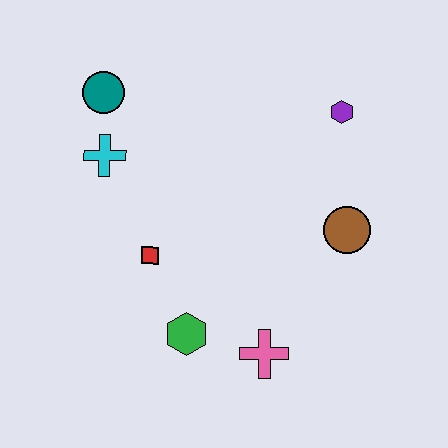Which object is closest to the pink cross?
The green hexagon is closest to the pink cross.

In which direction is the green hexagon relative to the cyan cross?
The green hexagon is below the cyan cross.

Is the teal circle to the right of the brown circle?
No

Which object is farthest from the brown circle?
The teal circle is farthest from the brown circle.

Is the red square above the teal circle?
No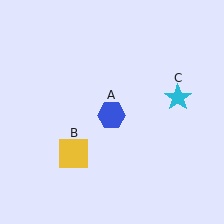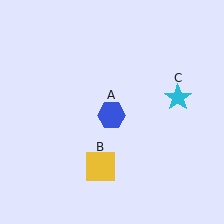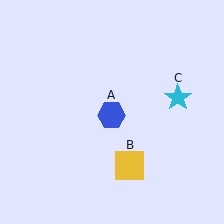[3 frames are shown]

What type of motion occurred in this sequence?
The yellow square (object B) rotated counterclockwise around the center of the scene.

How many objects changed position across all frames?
1 object changed position: yellow square (object B).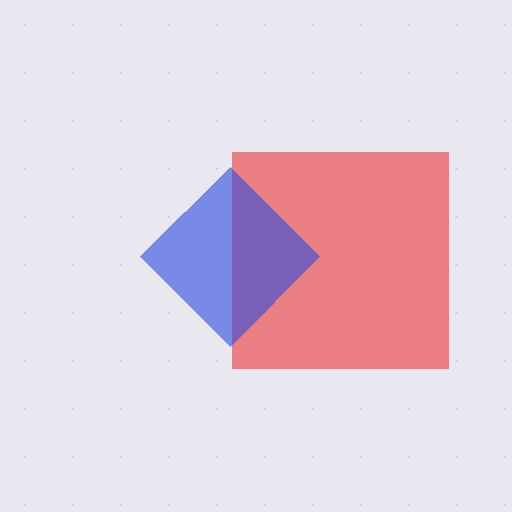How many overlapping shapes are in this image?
There are 2 overlapping shapes in the image.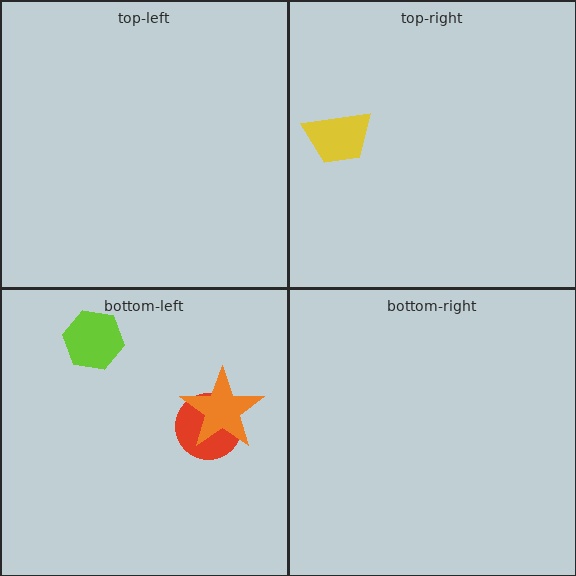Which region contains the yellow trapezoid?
The top-right region.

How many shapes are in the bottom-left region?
3.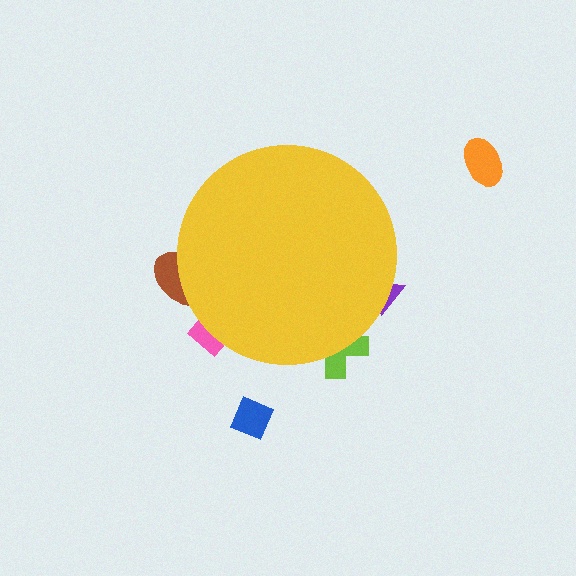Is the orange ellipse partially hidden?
No, the orange ellipse is fully visible.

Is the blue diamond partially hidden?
No, the blue diamond is fully visible.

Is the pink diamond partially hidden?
Yes, the pink diamond is partially hidden behind the yellow circle.